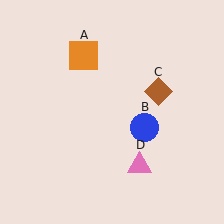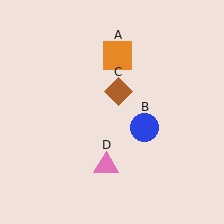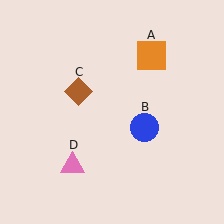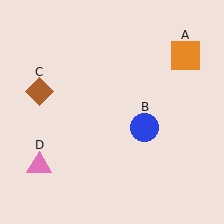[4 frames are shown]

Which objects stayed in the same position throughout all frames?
Blue circle (object B) remained stationary.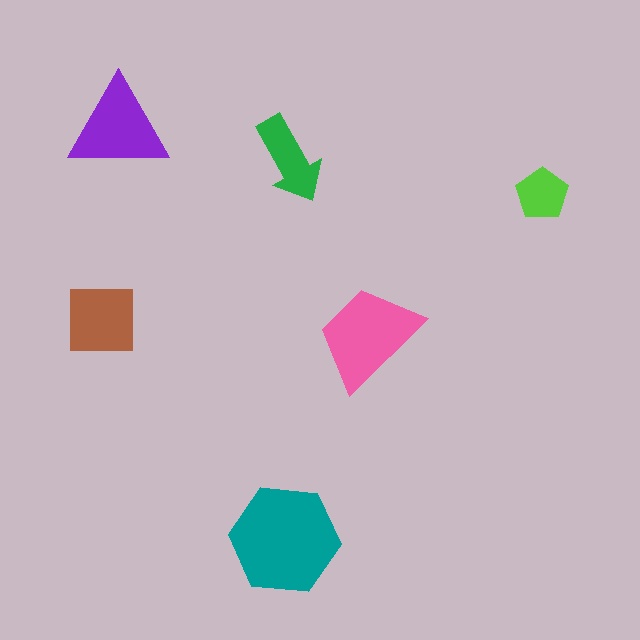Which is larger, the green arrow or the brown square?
The brown square.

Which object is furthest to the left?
The brown square is leftmost.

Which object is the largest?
The teal hexagon.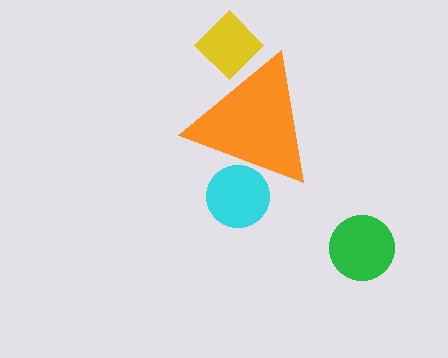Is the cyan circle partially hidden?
Yes, the cyan circle is partially hidden behind the orange triangle.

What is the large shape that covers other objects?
An orange triangle.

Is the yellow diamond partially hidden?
Yes, the yellow diamond is partially hidden behind the orange triangle.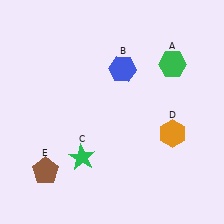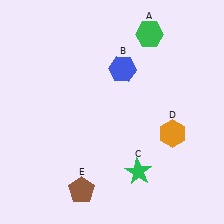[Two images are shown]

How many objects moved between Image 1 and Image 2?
3 objects moved between the two images.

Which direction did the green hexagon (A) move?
The green hexagon (A) moved up.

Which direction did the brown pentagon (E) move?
The brown pentagon (E) moved right.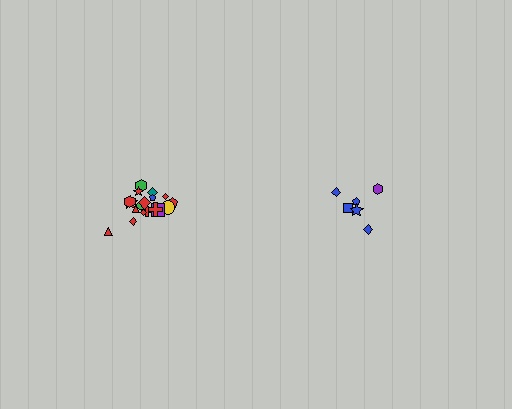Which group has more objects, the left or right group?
The left group.